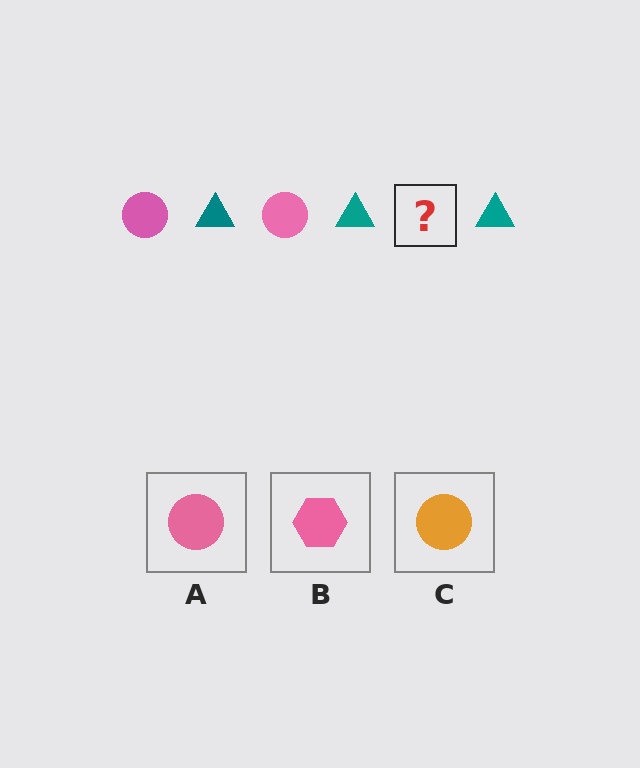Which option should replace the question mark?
Option A.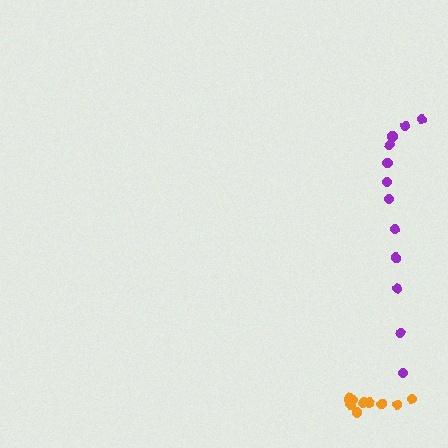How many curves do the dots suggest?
There are 2 distinct paths.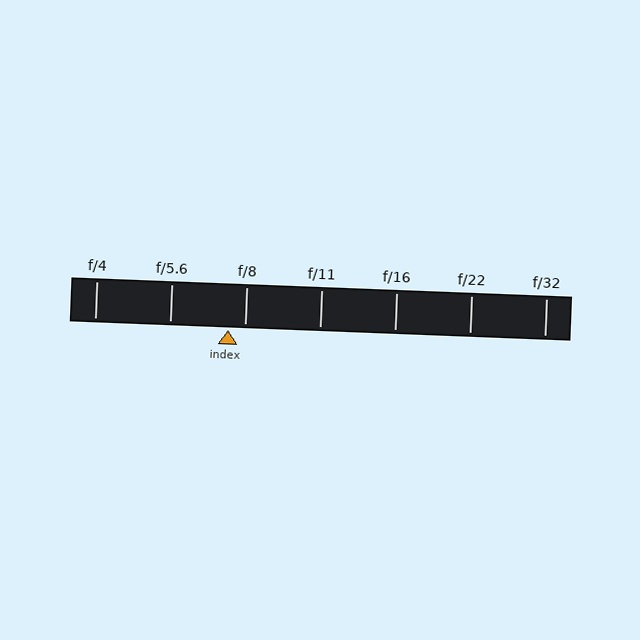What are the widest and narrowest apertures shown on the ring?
The widest aperture shown is f/4 and the narrowest is f/32.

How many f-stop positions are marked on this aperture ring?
There are 7 f-stop positions marked.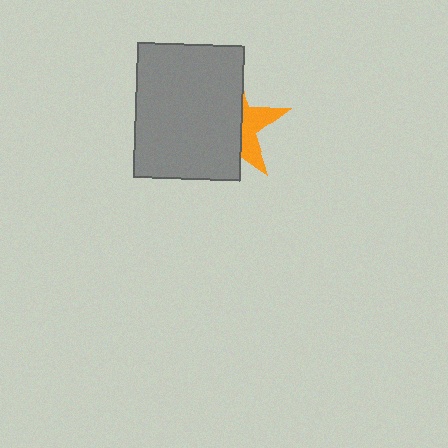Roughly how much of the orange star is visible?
A small part of it is visible (roughly 33%).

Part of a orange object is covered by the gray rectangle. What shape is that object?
It is a star.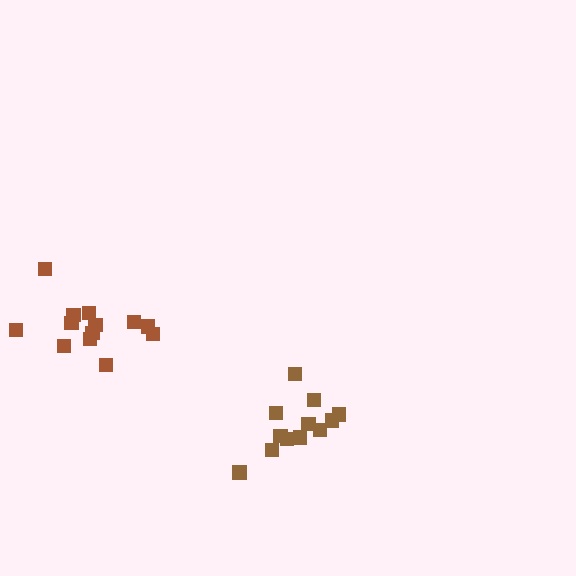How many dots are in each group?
Group 1: 13 dots, Group 2: 12 dots (25 total).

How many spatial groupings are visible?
There are 2 spatial groupings.